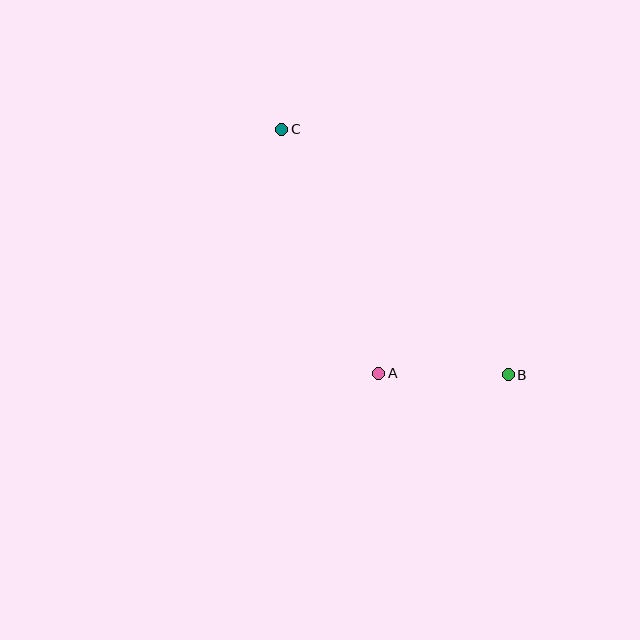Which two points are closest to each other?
Points A and B are closest to each other.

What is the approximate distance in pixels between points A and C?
The distance between A and C is approximately 262 pixels.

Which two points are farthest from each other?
Points B and C are farthest from each other.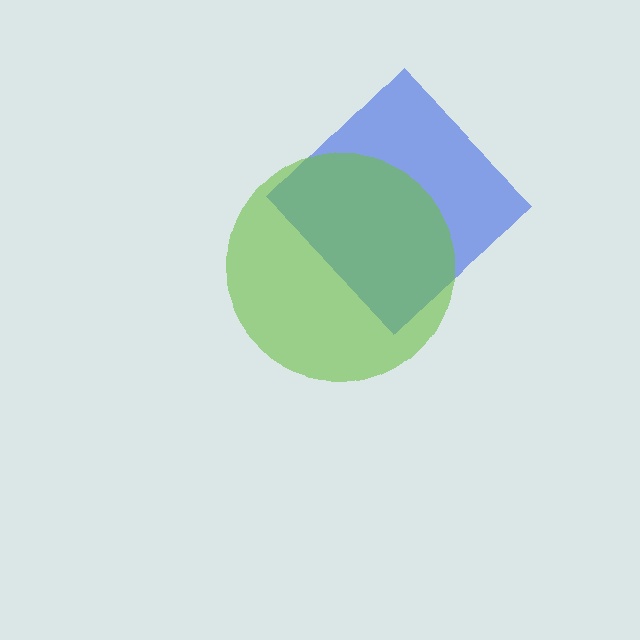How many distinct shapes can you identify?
There are 2 distinct shapes: a blue diamond, a lime circle.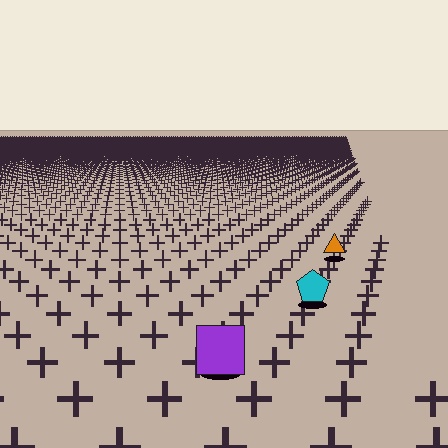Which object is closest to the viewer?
The purple square is closest. The texture marks near it are larger and more spread out.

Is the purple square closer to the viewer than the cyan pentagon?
Yes. The purple square is closer — you can tell from the texture gradient: the ground texture is coarser near it.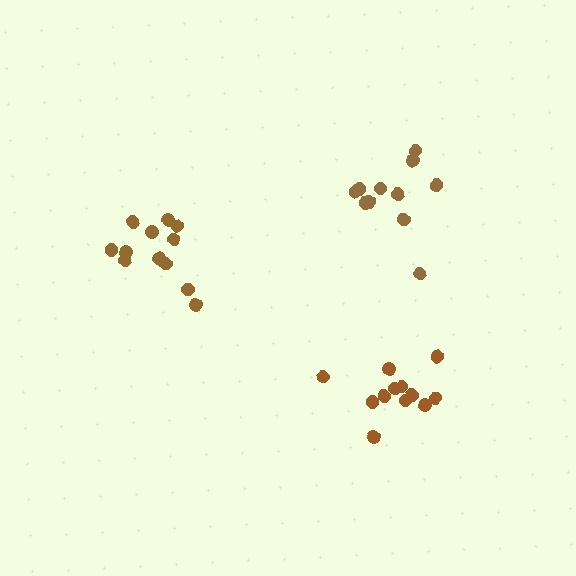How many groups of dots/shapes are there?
There are 3 groups.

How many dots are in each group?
Group 1: 12 dots, Group 2: 11 dots, Group 3: 12 dots (35 total).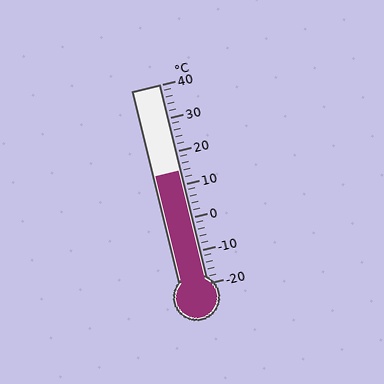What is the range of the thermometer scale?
The thermometer scale ranges from -20°C to 40°C.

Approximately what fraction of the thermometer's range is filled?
The thermometer is filled to approximately 55% of its range.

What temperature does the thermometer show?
The thermometer shows approximately 14°C.